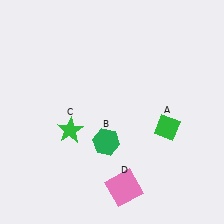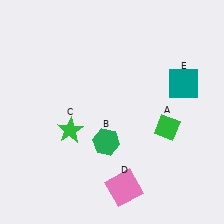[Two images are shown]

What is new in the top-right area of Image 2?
A teal square (E) was added in the top-right area of Image 2.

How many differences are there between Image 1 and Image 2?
There is 1 difference between the two images.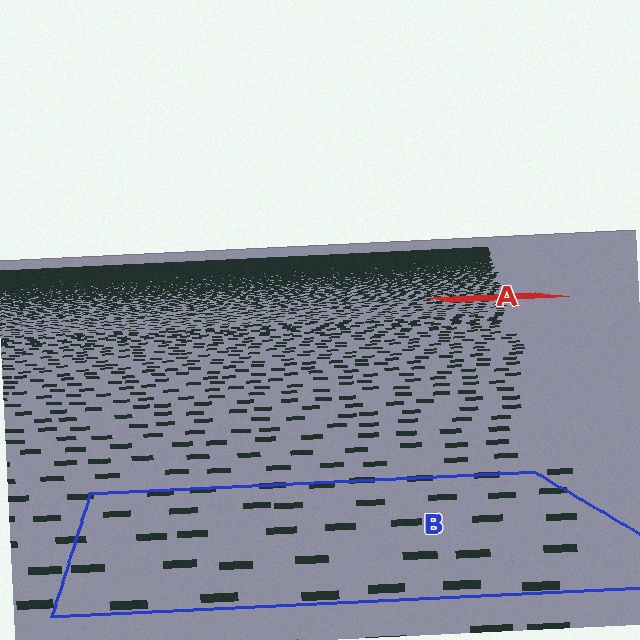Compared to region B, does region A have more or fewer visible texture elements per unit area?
Region A has more texture elements per unit area — they are packed more densely because it is farther away.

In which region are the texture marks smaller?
The texture marks are smaller in region A, because it is farther away.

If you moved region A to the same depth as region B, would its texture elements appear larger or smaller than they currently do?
They would appear larger. At a closer depth, the same texture elements are projected at a bigger on-screen size.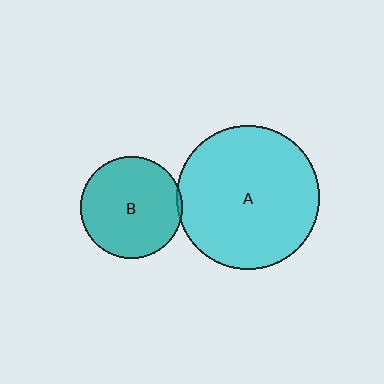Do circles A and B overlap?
Yes.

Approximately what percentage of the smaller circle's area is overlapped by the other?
Approximately 5%.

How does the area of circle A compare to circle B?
Approximately 2.0 times.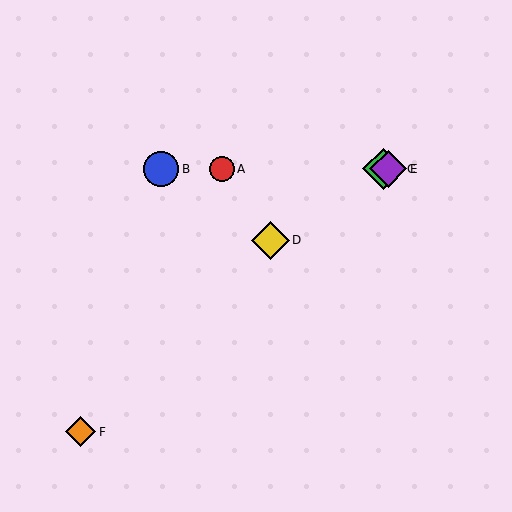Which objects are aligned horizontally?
Objects A, B, C, E are aligned horizontally.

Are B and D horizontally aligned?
No, B is at y≈169 and D is at y≈240.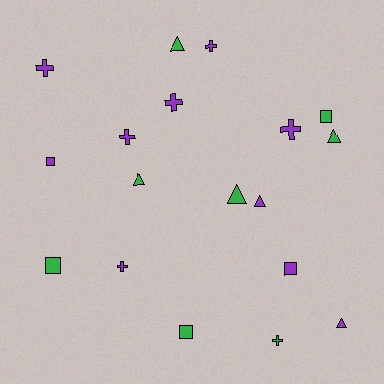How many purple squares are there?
There are 2 purple squares.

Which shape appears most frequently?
Cross, with 7 objects.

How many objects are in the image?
There are 18 objects.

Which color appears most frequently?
Purple, with 10 objects.